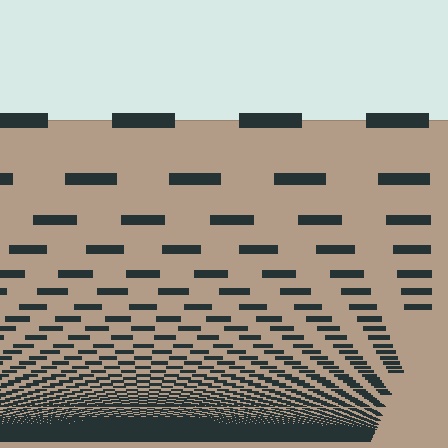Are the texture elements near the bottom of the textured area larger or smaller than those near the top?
Smaller. The gradient is inverted — elements near the bottom are smaller and denser.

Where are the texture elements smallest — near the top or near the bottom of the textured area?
Near the bottom.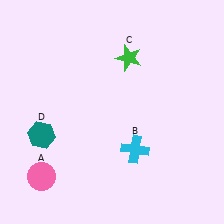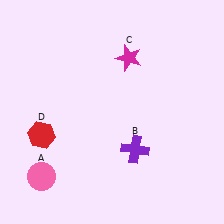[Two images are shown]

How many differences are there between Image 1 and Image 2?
There are 3 differences between the two images.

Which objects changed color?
B changed from cyan to purple. C changed from green to magenta. D changed from teal to red.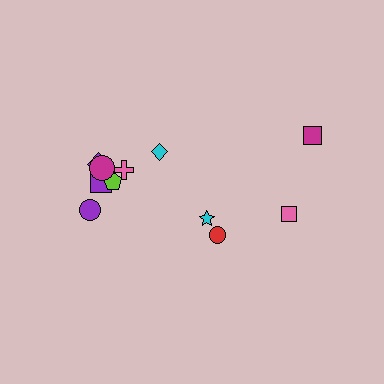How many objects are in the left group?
There are 7 objects.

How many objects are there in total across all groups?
There are 11 objects.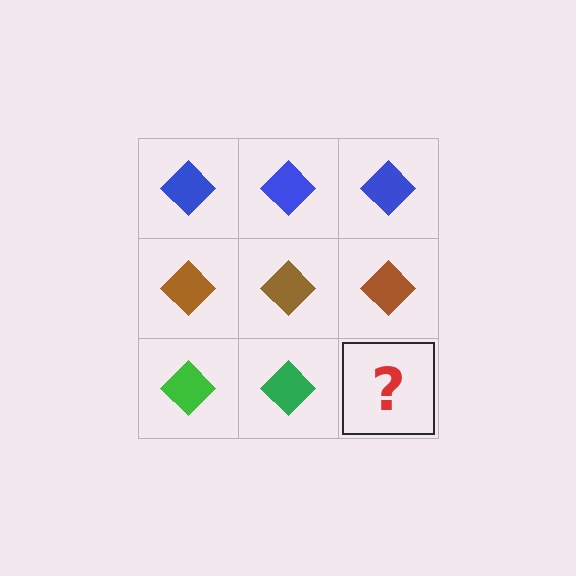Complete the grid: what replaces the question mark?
The question mark should be replaced with a green diamond.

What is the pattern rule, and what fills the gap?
The rule is that each row has a consistent color. The gap should be filled with a green diamond.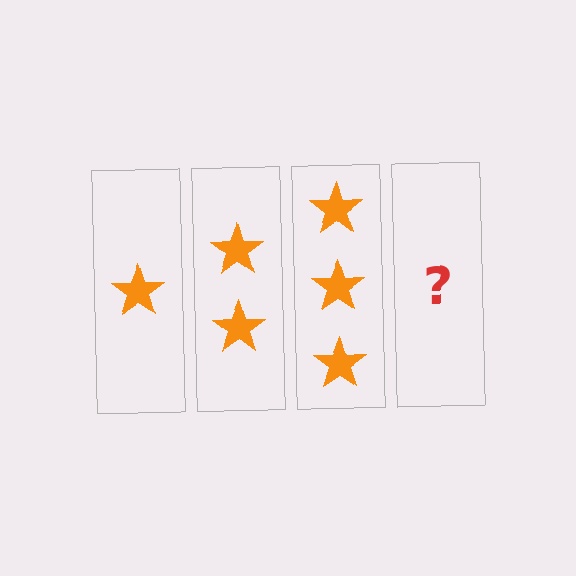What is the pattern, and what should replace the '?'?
The pattern is that each step adds one more star. The '?' should be 4 stars.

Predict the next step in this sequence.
The next step is 4 stars.